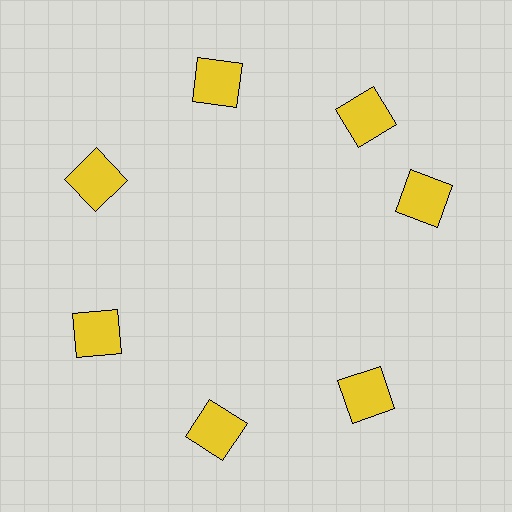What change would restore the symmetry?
The symmetry would be restored by rotating it back into even spacing with its neighbors so that all 7 squares sit at equal angles and equal distance from the center.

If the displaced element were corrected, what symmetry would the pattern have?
It would have 7-fold rotational symmetry — the pattern would map onto itself every 51 degrees.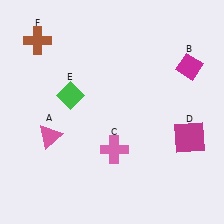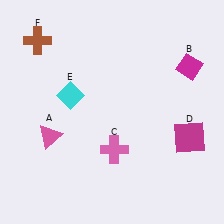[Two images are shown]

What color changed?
The diamond (E) changed from green in Image 1 to cyan in Image 2.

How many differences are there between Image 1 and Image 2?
There is 1 difference between the two images.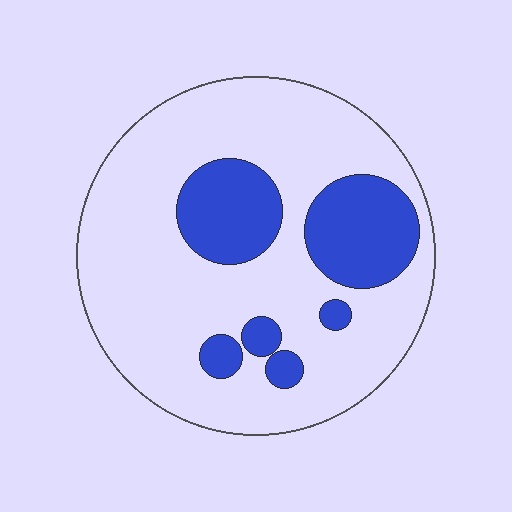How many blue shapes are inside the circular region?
6.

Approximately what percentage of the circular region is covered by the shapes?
Approximately 25%.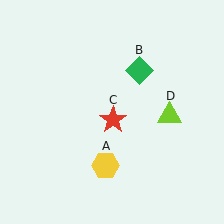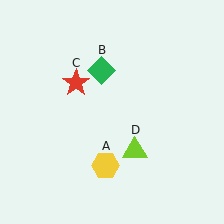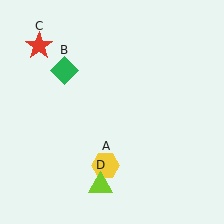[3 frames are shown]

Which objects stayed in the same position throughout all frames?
Yellow hexagon (object A) remained stationary.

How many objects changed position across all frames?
3 objects changed position: green diamond (object B), red star (object C), lime triangle (object D).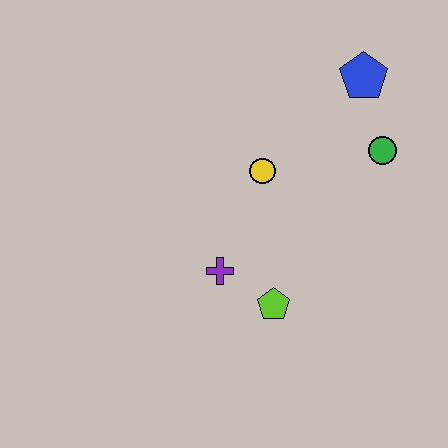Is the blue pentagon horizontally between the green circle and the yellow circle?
Yes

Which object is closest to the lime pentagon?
The purple cross is closest to the lime pentagon.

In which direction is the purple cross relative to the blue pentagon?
The purple cross is below the blue pentagon.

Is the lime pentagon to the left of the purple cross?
No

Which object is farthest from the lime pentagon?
The blue pentagon is farthest from the lime pentagon.